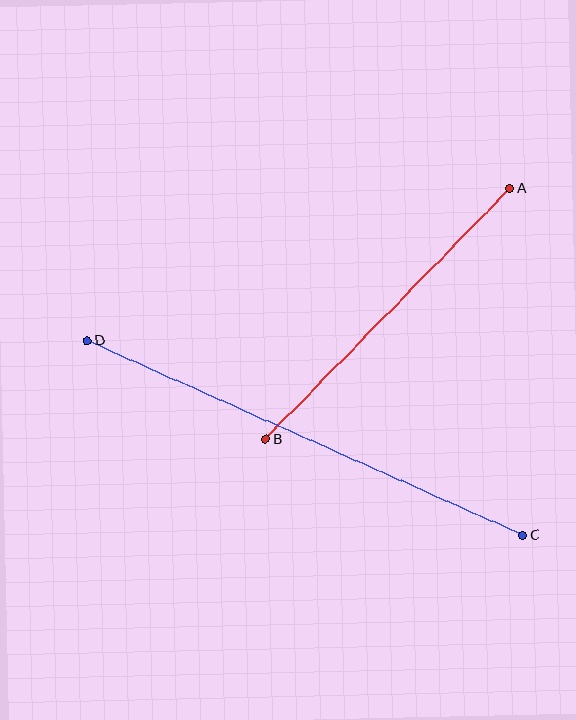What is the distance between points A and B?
The distance is approximately 351 pixels.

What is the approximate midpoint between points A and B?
The midpoint is at approximately (388, 314) pixels.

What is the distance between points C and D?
The distance is approximately 477 pixels.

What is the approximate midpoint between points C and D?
The midpoint is at approximately (305, 438) pixels.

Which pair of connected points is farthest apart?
Points C and D are farthest apart.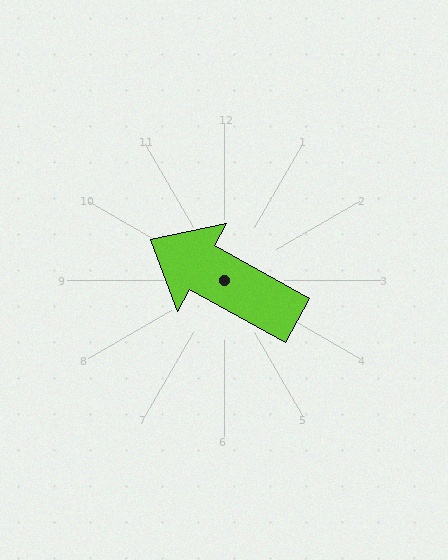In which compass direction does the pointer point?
Northwest.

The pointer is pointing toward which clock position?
Roughly 10 o'clock.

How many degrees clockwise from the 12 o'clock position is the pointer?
Approximately 299 degrees.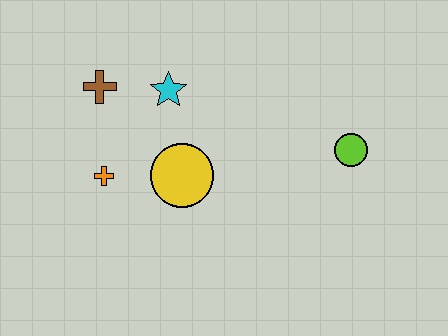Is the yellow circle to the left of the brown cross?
No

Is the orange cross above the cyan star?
No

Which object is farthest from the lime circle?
The brown cross is farthest from the lime circle.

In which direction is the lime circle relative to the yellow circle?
The lime circle is to the right of the yellow circle.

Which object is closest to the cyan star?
The brown cross is closest to the cyan star.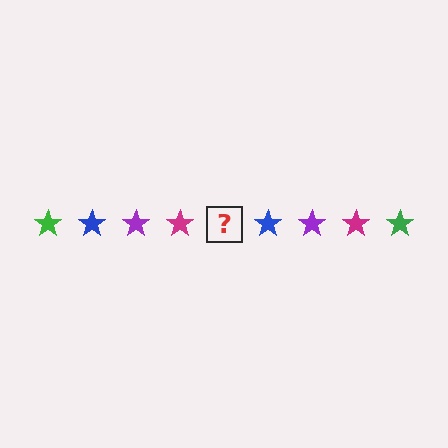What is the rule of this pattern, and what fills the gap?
The rule is that the pattern cycles through green, blue, purple, magenta stars. The gap should be filled with a green star.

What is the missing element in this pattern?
The missing element is a green star.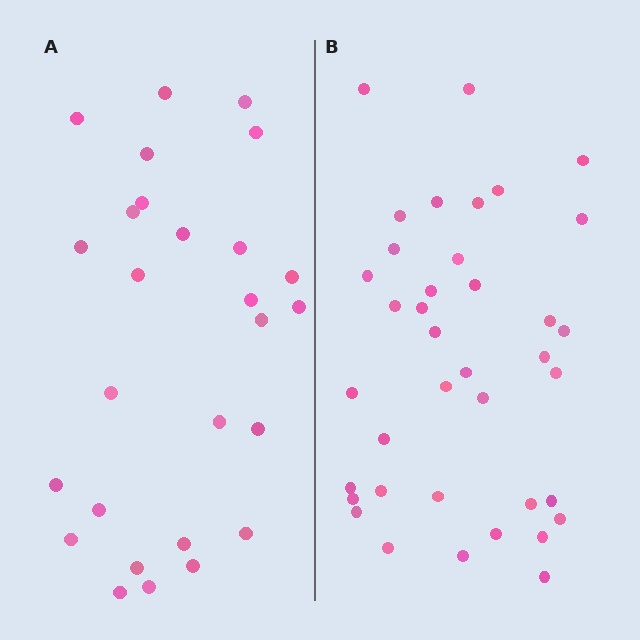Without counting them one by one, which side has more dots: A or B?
Region B (the right region) has more dots.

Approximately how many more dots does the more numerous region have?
Region B has roughly 12 or so more dots than region A.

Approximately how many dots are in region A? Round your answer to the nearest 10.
About 30 dots. (The exact count is 27, which rounds to 30.)